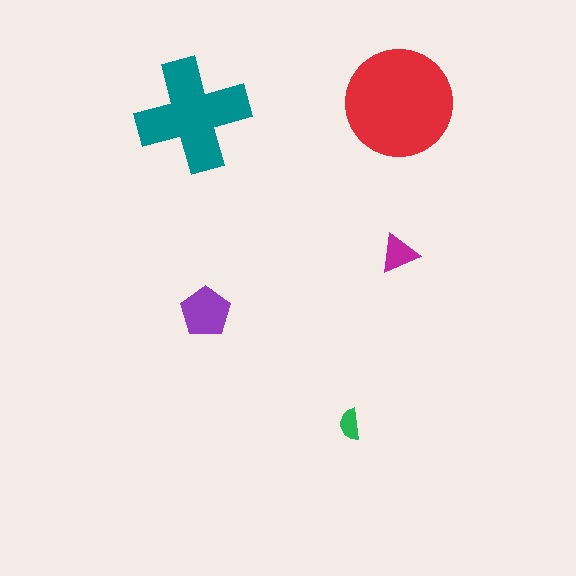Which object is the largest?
The red circle.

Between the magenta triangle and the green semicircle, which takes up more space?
The magenta triangle.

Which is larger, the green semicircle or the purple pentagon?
The purple pentagon.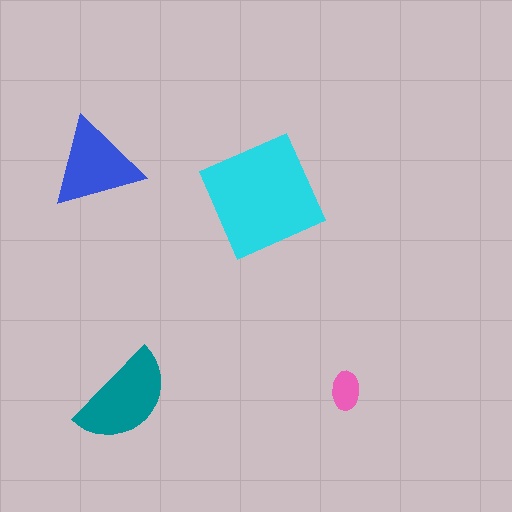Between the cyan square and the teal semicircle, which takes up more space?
The cyan square.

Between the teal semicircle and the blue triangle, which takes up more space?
The teal semicircle.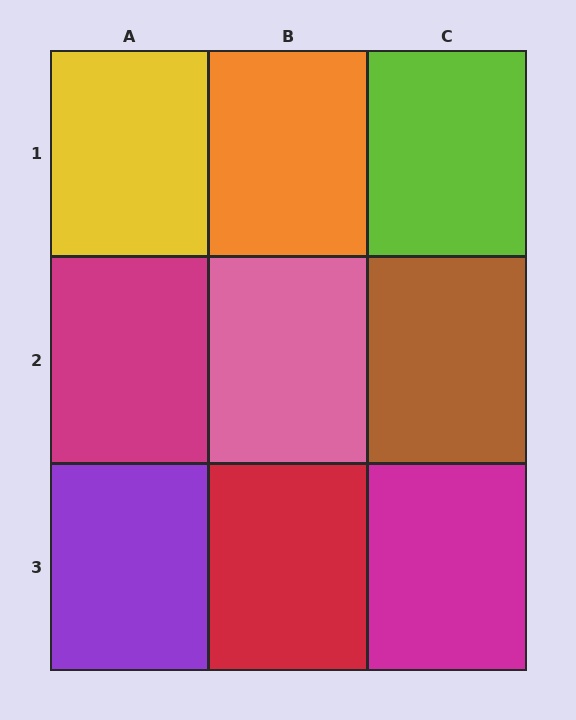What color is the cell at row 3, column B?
Red.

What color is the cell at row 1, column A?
Yellow.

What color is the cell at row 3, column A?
Purple.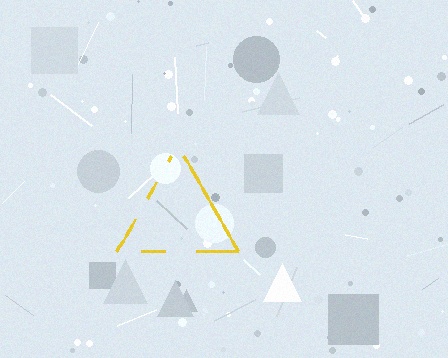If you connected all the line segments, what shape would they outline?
They would outline a triangle.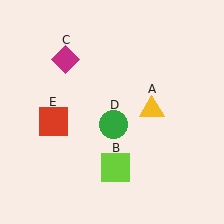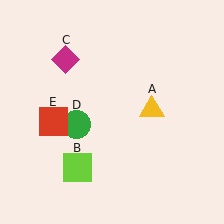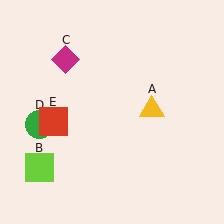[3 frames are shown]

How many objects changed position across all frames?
2 objects changed position: lime square (object B), green circle (object D).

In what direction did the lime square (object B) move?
The lime square (object B) moved left.